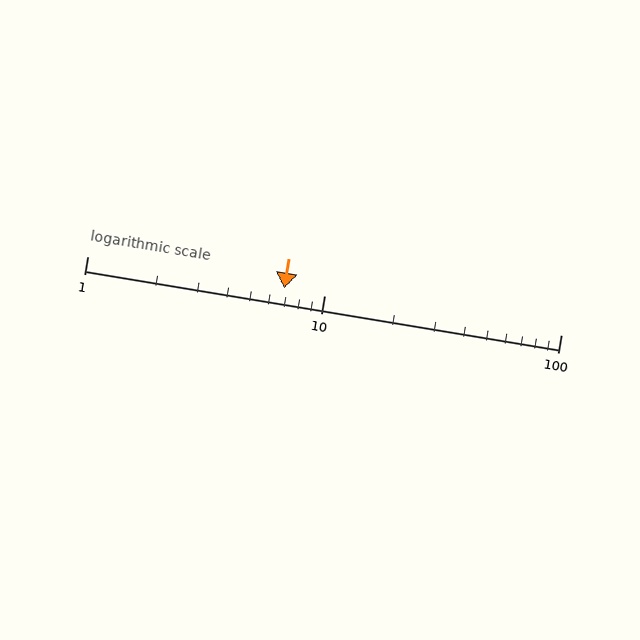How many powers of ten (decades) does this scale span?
The scale spans 2 decades, from 1 to 100.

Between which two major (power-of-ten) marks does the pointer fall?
The pointer is between 1 and 10.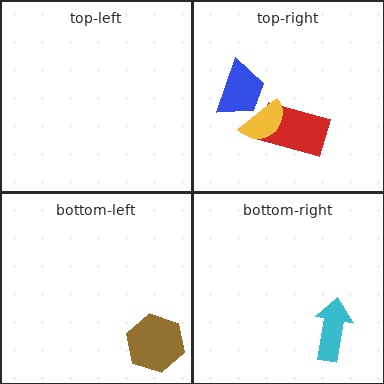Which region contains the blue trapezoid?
The top-right region.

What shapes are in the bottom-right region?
The cyan arrow.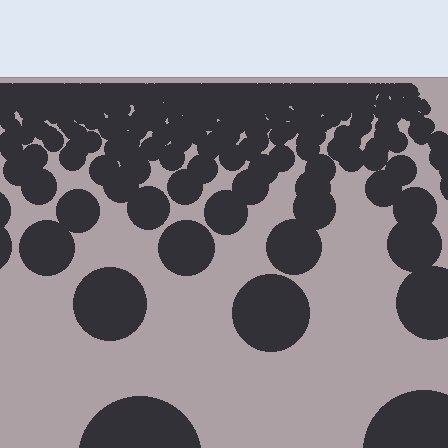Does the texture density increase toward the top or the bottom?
Density increases toward the top.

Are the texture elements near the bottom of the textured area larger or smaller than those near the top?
Larger. Near the bottom, elements are closer to the viewer and appear at a bigger on-screen size.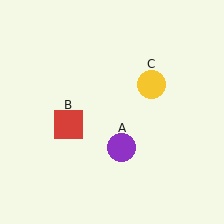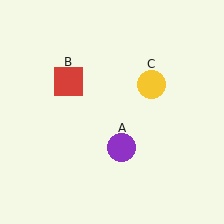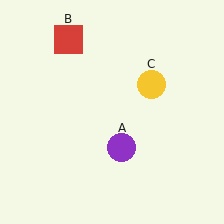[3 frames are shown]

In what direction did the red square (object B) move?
The red square (object B) moved up.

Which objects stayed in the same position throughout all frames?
Purple circle (object A) and yellow circle (object C) remained stationary.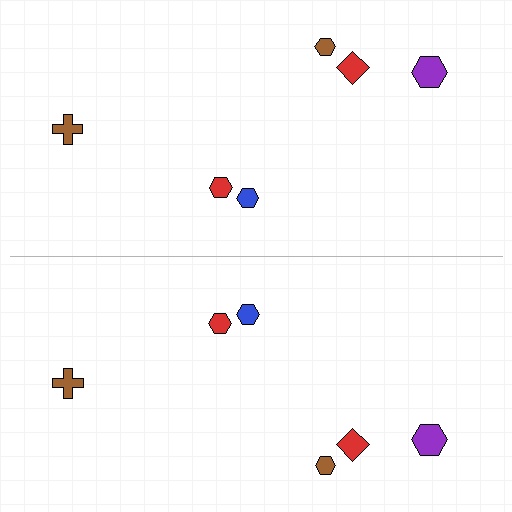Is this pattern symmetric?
Yes, this pattern has bilateral (reflection) symmetry.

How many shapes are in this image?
There are 12 shapes in this image.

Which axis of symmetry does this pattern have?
The pattern has a horizontal axis of symmetry running through the center of the image.